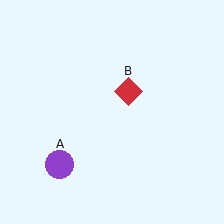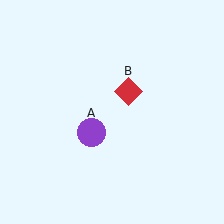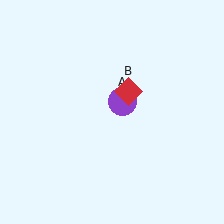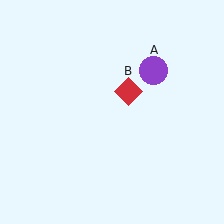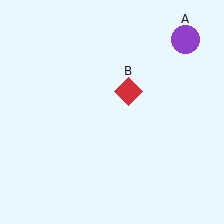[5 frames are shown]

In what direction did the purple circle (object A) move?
The purple circle (object A) moved up and to the right.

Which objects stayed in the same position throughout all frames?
Red diamond (object B) remained stationary.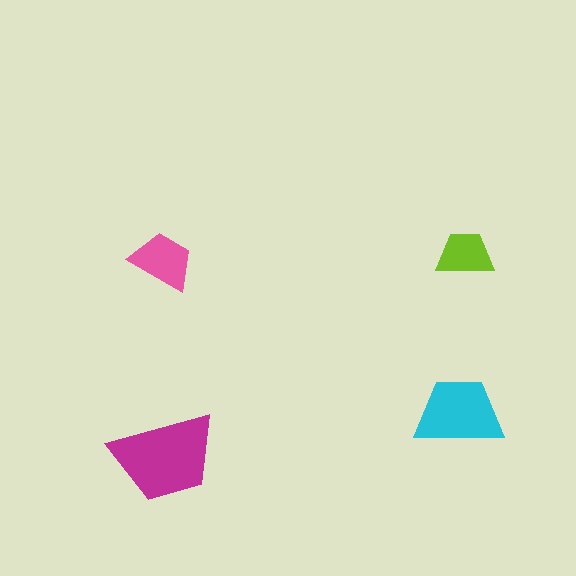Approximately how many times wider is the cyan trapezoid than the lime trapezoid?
About 1.5 times wider.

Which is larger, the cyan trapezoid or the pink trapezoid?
The cyan one.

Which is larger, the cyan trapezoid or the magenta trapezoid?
The magenta one.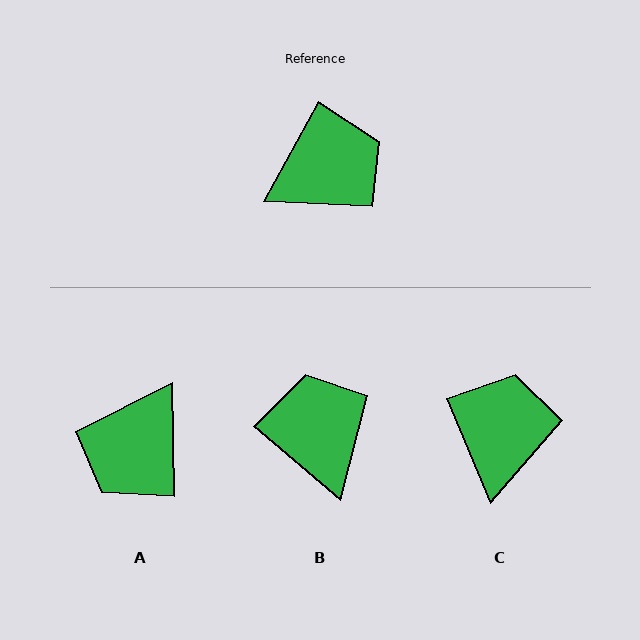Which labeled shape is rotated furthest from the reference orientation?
A, about 150 degrees away.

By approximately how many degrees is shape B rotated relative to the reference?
Approximately 78 degrees counter-clockwise.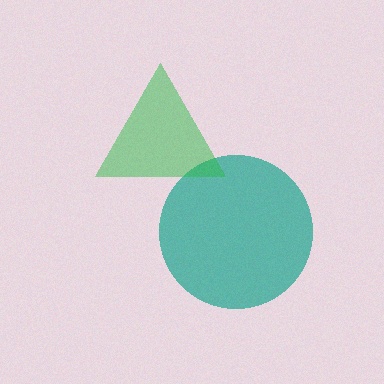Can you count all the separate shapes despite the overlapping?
Yes, there are 2 separate shapes.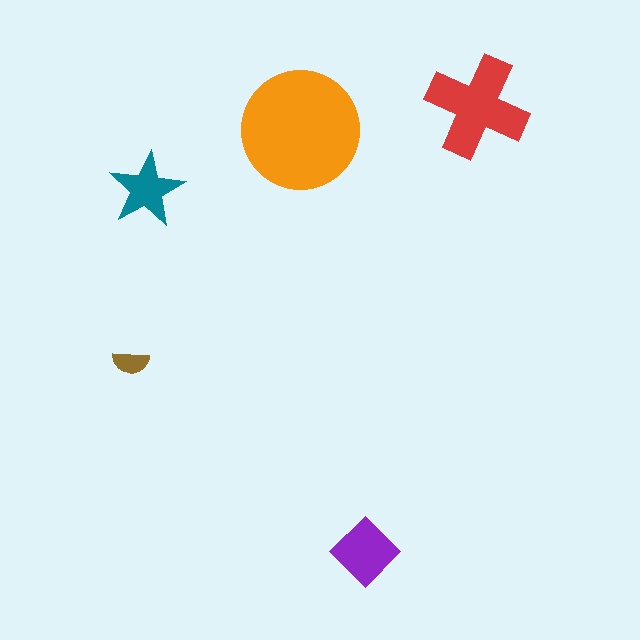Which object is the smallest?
The brown semicircle.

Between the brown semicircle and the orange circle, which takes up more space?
The orange circle.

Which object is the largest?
The orange circle.